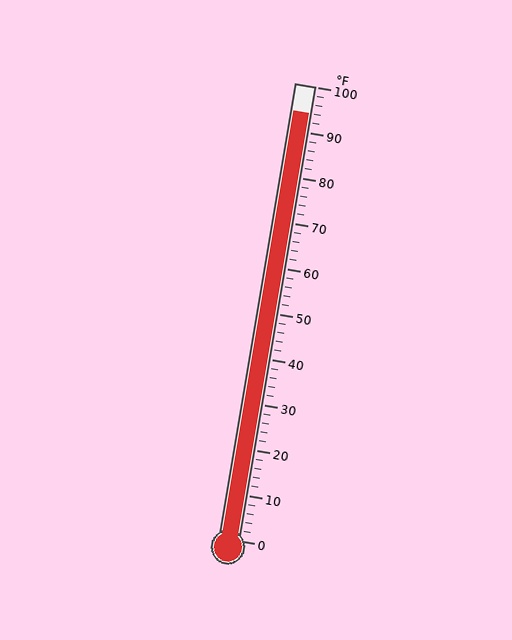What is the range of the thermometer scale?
The thermometer scale ranges from 0°F to 100°F.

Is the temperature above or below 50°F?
The temperature is above 50°F.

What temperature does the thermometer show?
The thermometer shows approximately 94°F.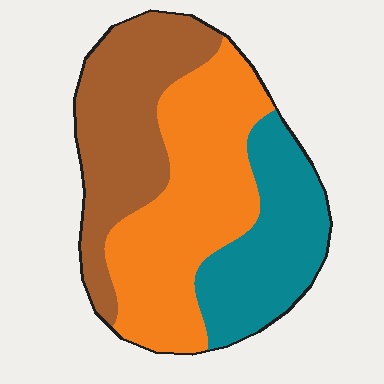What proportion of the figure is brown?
Brown covers around 30% of the figure.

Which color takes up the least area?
Teal, at roughly 25%.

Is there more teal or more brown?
Brown.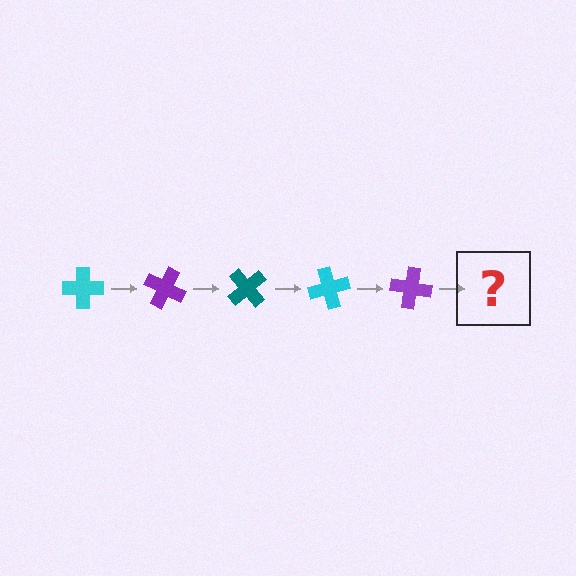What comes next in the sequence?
The next element should be a teal cross, rotated 125 degrees from the start.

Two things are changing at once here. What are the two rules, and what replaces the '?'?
The two rules are that it rotates 25 degrees each step and the color cycles through cyan, purple, and teal. The '?' should be a teal cross, rotated 125 degrees from the start.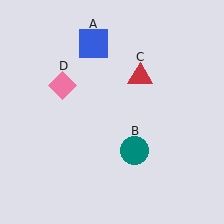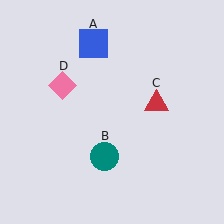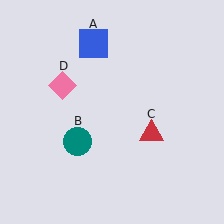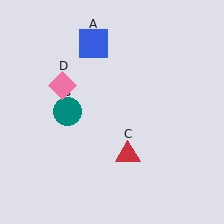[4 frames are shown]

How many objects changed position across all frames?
2 objects changed position: teal circle (object B), red triangle (object C).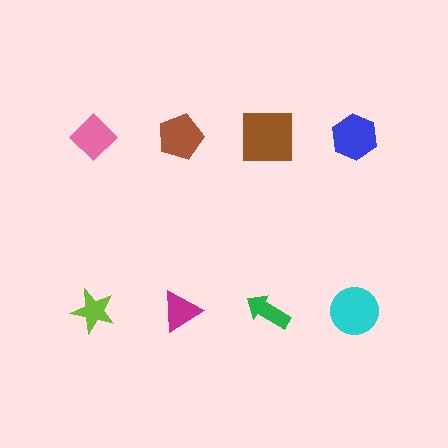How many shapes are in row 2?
4 shapes.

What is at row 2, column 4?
A cyan circle.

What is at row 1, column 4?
A blue hexagon.